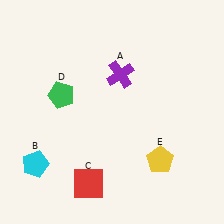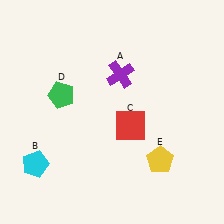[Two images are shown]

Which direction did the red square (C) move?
The red square (C) moved up.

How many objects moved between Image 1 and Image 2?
1 object moved between the two images.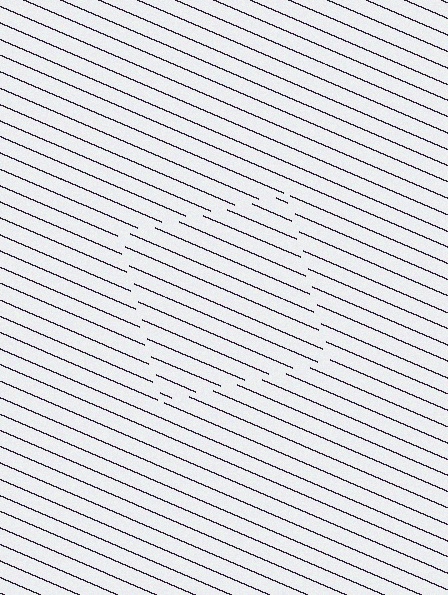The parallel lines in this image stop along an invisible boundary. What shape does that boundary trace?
An illusory square. The interior of the shape contains the same grating, shifted by half a period — the contour is defined by the phase discontinuity where line-ends from the inner and outer gratings abut.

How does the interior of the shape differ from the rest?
The interior of the shape contains the same grating, shifted by half a period — the contour is defined by the phase discontinuity where line-ends from the inner and outer gratings abut.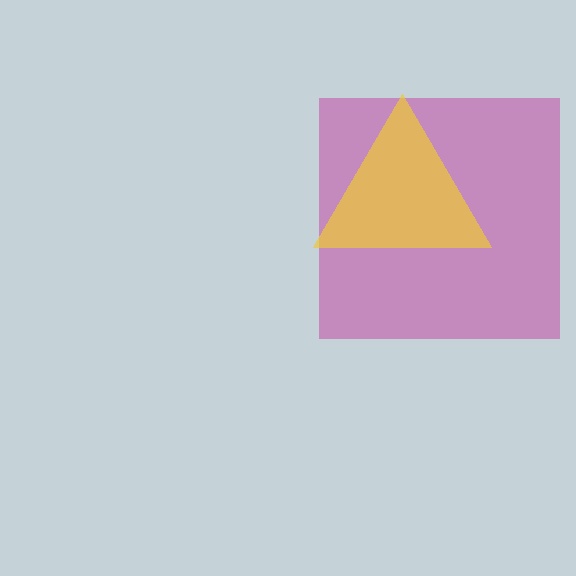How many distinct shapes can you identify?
There are 2 distinct shapes: a magenta square, a yellow triangle.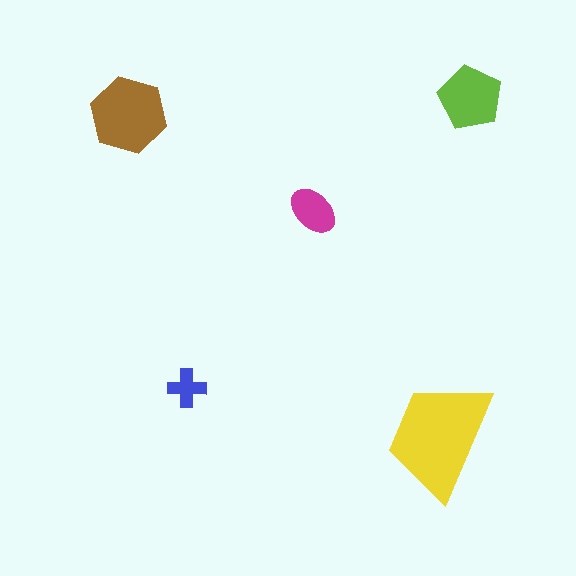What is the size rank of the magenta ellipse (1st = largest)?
4th.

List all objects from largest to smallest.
The yellow trapezoid, the brown hexagon, the lime pentagon, the magenta ellipse, the blue cross.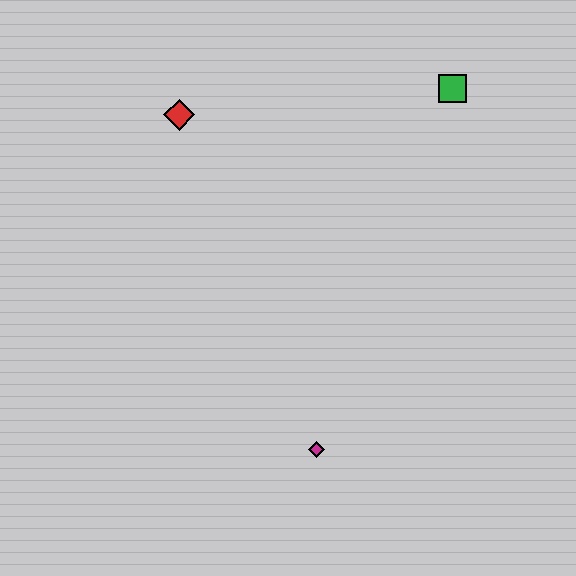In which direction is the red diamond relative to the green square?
The red diamond is to the left of the green square.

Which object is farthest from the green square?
The magenta diamond is farthest from the green square.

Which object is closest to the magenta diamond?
The red diamond is closest to the magenta diamond.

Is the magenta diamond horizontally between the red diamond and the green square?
Yes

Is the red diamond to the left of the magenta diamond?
Yes